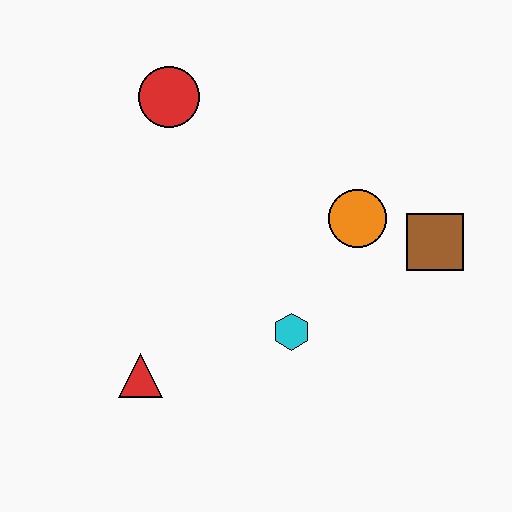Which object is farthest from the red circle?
The brown square is farthest from the red circle.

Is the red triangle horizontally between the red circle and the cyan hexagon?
No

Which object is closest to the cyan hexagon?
The orange circle is closest to the cyan hexagon.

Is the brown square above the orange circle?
No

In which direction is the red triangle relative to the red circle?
The red triangle is below the red circle.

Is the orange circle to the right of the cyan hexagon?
Yes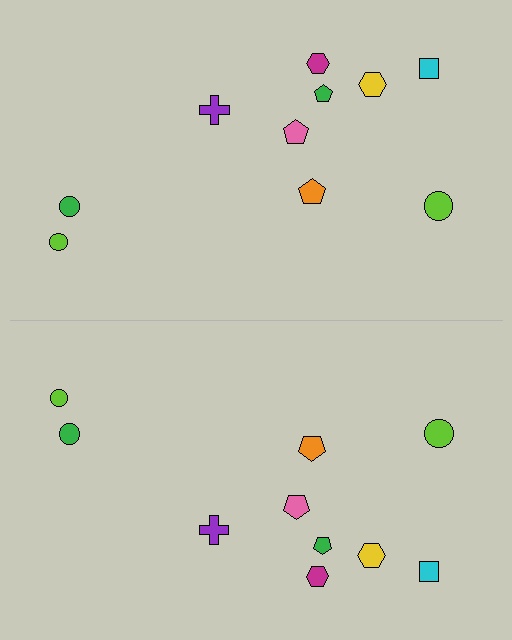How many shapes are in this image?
There are 20 shapes in this image.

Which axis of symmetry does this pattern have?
The pattern has a horizontal axis of symmetry running through the center of the image.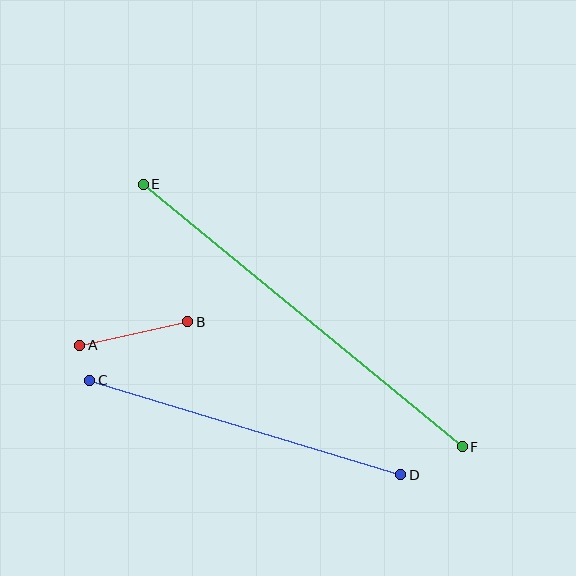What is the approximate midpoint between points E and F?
The midpoint is at approximately (303, 315) pixels.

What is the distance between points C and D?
The distance is approximately 325 pixels.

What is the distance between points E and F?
The distance is approximately 413 pixels.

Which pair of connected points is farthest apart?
Points E and F are farthest apart.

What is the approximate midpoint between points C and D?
The midpoint is at approximately (245, 428) pixels.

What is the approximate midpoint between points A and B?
The midpoint is at approximately (134, 334) pixels.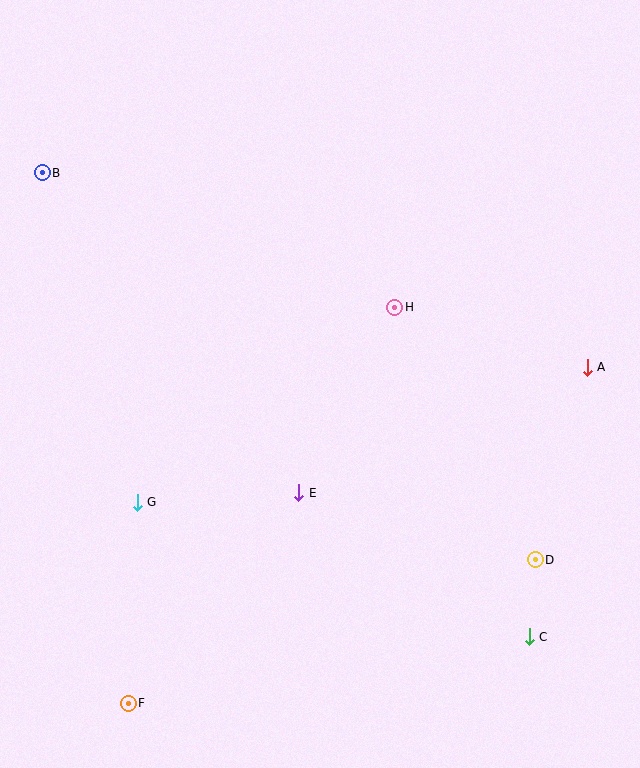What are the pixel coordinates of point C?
Point C is at (529, 637).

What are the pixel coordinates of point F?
Point F is at (128, 703).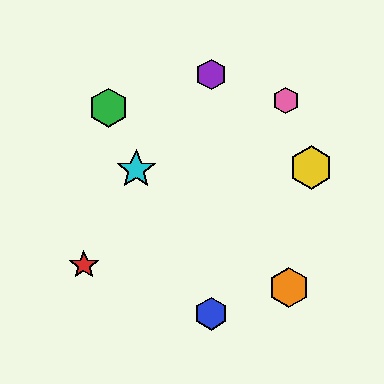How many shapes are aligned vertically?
2 shapes (the blue hexagon, the purple hexagon) are aligned vertically.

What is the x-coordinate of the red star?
The red star is at x≈84.